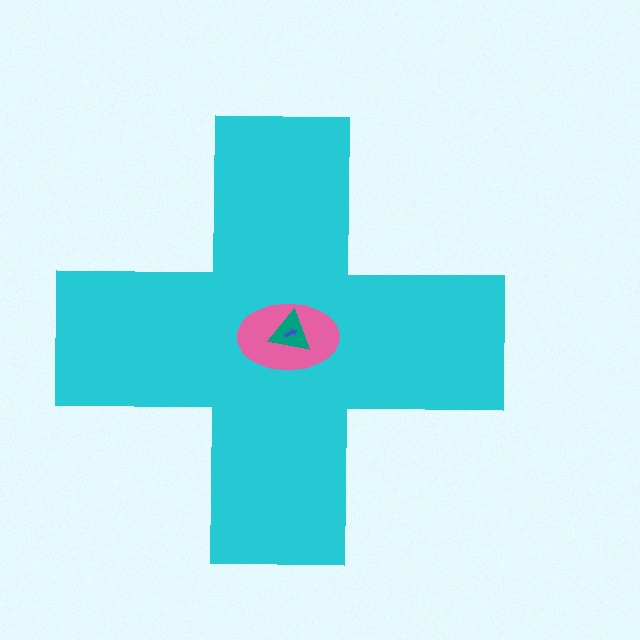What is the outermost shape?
The cyan cross.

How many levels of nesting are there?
4.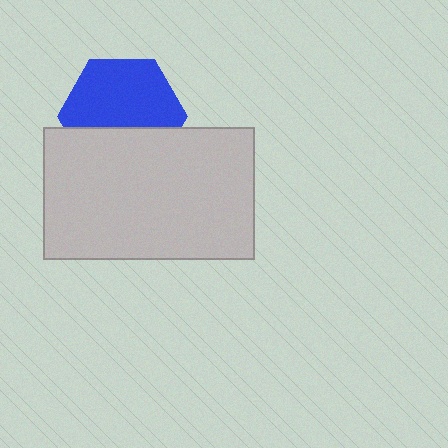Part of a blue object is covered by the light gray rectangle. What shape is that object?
It is a hexagon.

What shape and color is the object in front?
The object in front is a light gray rectangle.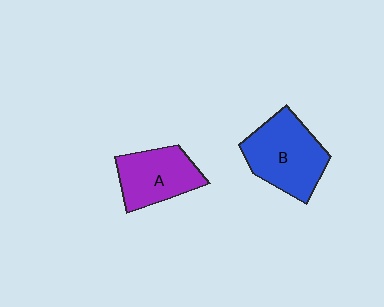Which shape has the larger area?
Shape B (blue).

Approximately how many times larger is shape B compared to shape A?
Approximately 1.3 times.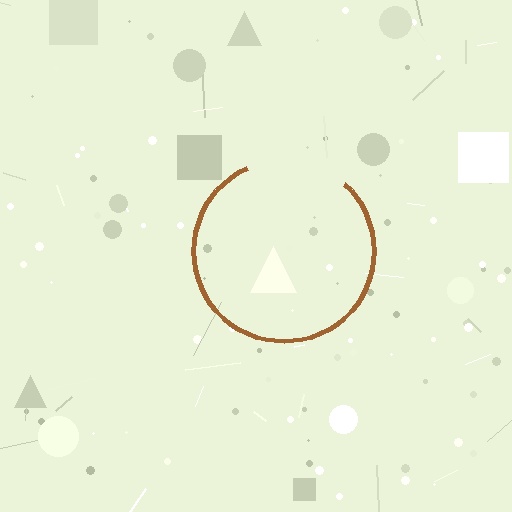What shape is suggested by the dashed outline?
The dashed outline suggests a circle.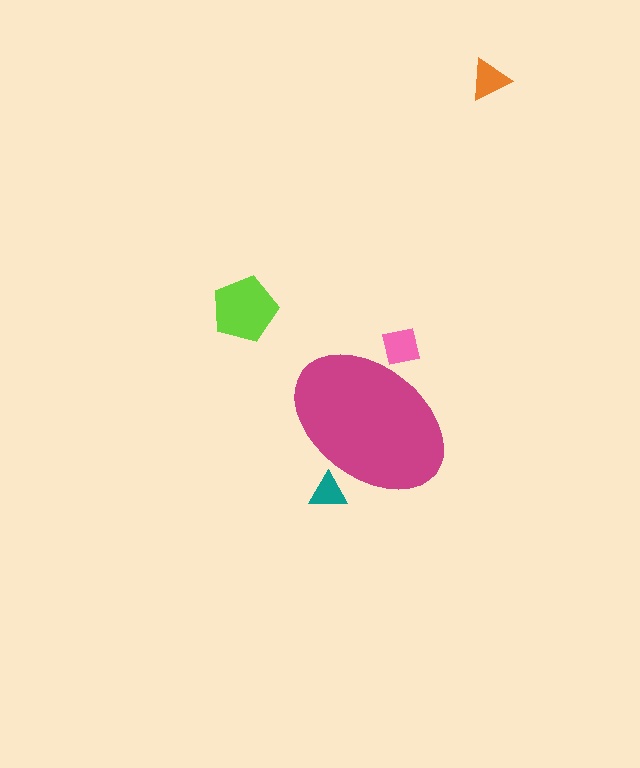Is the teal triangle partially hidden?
Yes, the teal triangle is partially hidden behind the magenta ellipse.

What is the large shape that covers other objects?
A magenta ellipse.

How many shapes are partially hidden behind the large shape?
2 shapes are partially hidden.